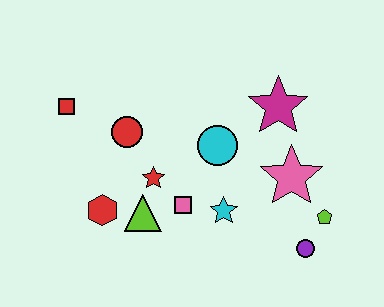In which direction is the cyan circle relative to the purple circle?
The cyan circle is above the purple circle.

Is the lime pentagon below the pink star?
Yes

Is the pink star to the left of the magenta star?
No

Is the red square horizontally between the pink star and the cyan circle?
No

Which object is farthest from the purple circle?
The red square is farthest from the purple circle.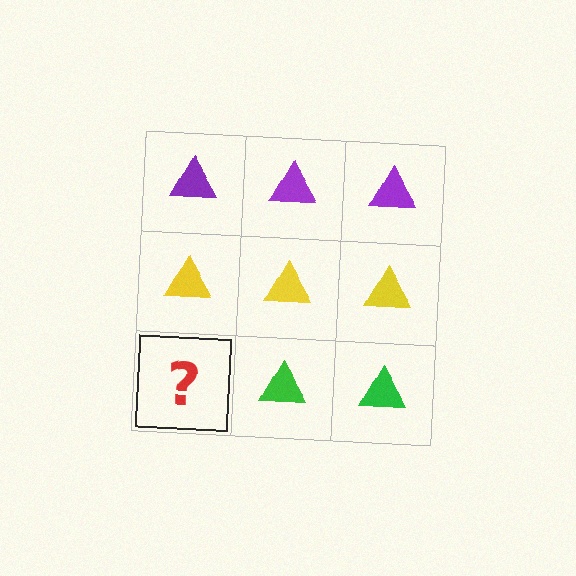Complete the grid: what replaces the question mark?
The question mark should be replaced with a green triangle.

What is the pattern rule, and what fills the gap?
The rule is that each row has a consistent color. The gap should be filled with a green triangle.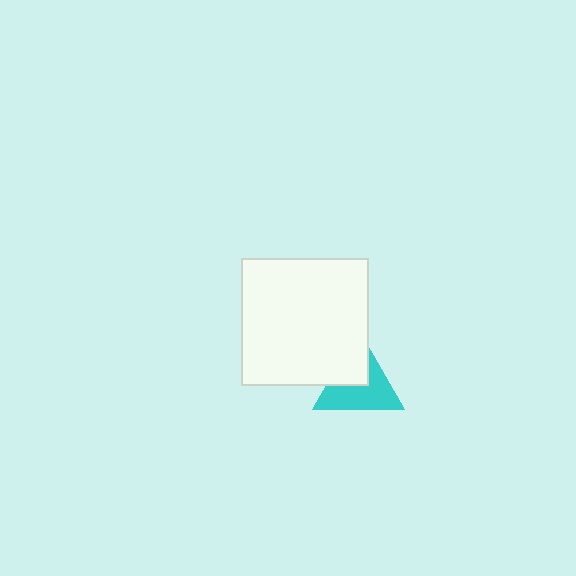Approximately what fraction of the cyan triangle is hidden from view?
Roughly 39% of the cyan triangle is hidden behind the white square.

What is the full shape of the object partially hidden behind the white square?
The partially hidden object is a cyan triangle.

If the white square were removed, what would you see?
You would see the complete cyan triangle.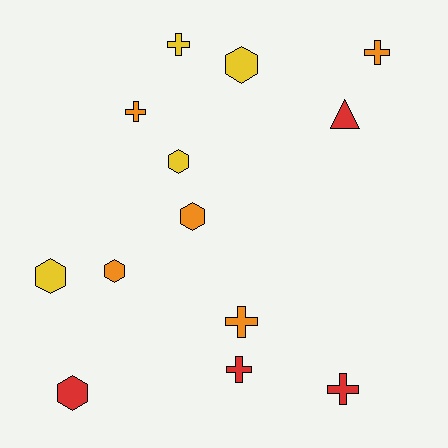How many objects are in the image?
There are 13 objects.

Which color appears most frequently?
Orange, with 5 objects.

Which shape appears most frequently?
Hexagon, with 6 objects.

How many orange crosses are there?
There are 3 orange crosses.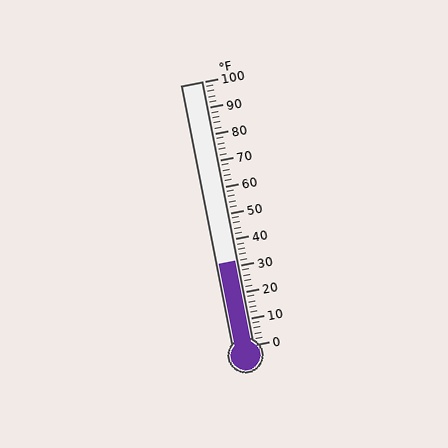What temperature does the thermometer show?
The thermometer shows approximately 32°F.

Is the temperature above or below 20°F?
The temperature is above 20°F.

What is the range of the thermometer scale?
The thermometer scale ranges from 0°F to 100°F.